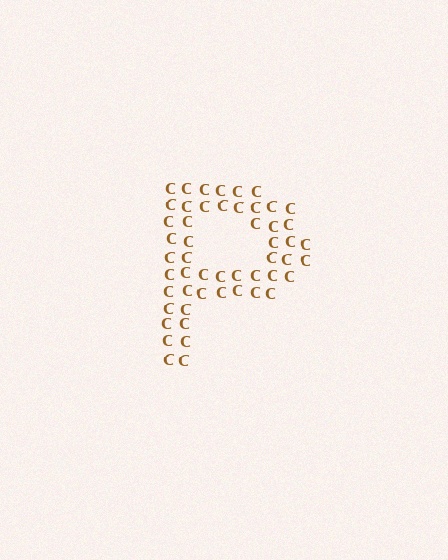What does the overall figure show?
The overall figure shows the letter P.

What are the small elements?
The small elements are letter C's.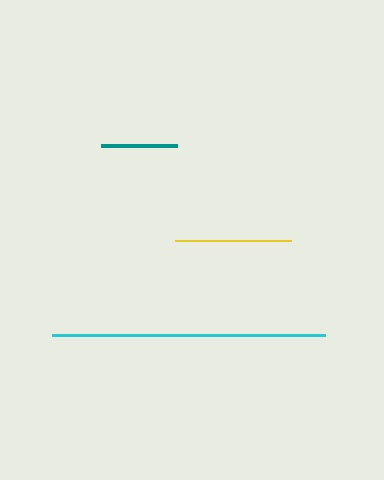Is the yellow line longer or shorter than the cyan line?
The cyan line is longer than the yellow line.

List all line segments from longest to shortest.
From longest to shortest: cyan, yellow, teal.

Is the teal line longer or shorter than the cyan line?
The cyan line is longer than the teal line.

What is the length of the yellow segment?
The yellow segment is approximately 117 pixels long.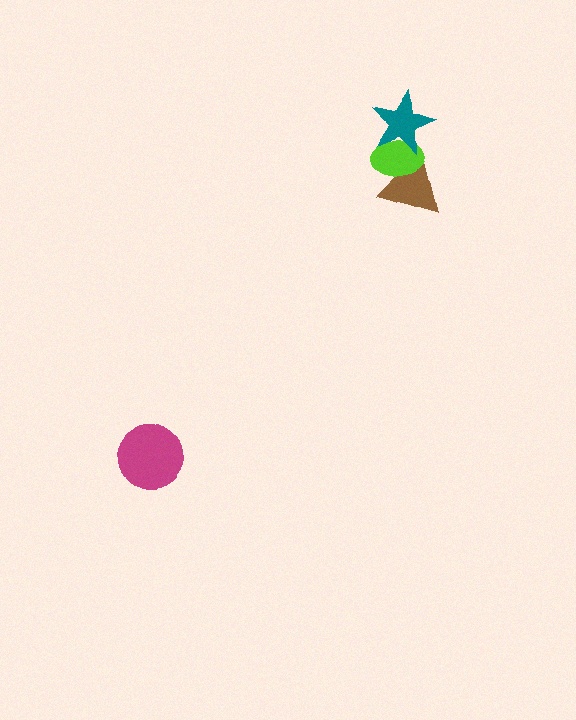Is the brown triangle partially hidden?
Yes, it is partially covered by another shape.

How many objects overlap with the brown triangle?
1 object overlaps with the brown triangle.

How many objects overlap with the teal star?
1 object overlaps with the teal star.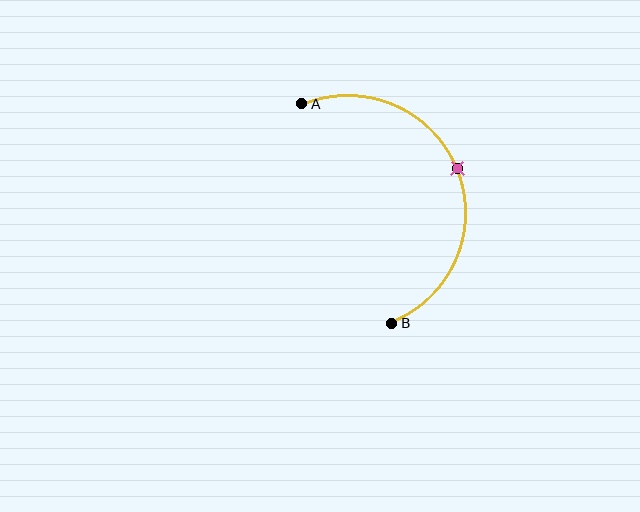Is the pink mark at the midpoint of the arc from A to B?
Yes. The pink mark lies on the arc at equal arc-length from both A and B — it is the arc midpoint.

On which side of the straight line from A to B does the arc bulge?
The arc bulges to the right of the straight line connecting A and B.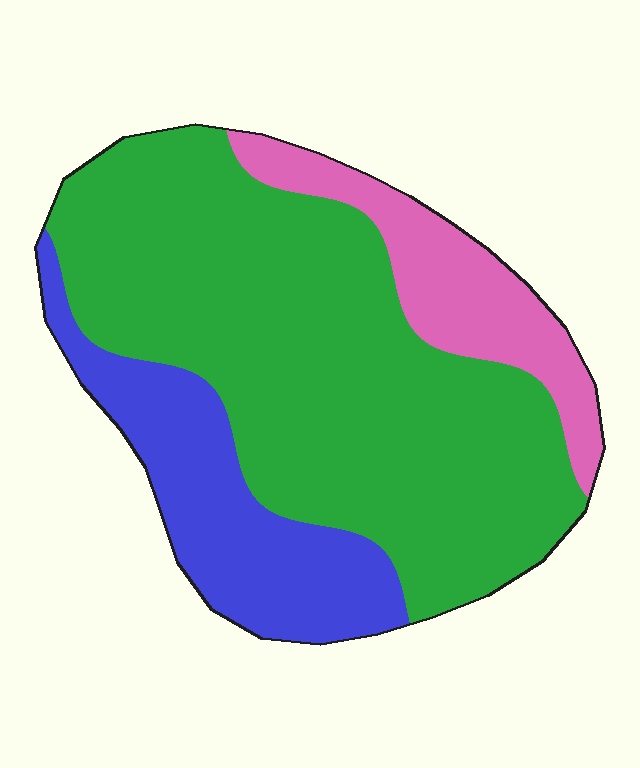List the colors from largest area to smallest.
From largest to smallest: green, blue, pink.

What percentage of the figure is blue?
Blue covers around 20% of the figure.